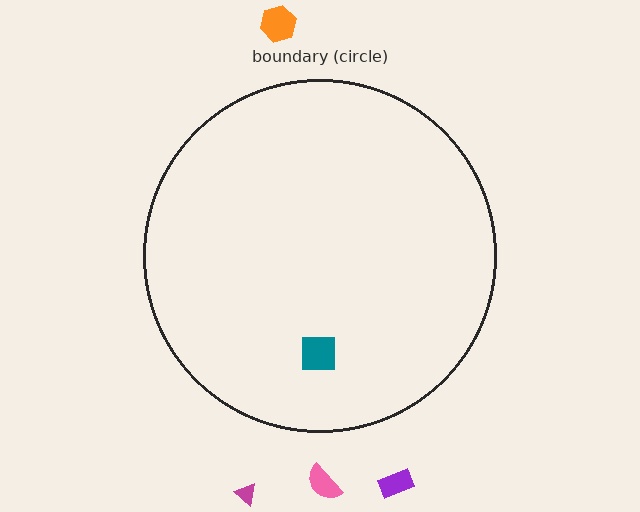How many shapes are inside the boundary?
1 inside, 4 outside.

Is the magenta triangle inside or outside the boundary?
Outside.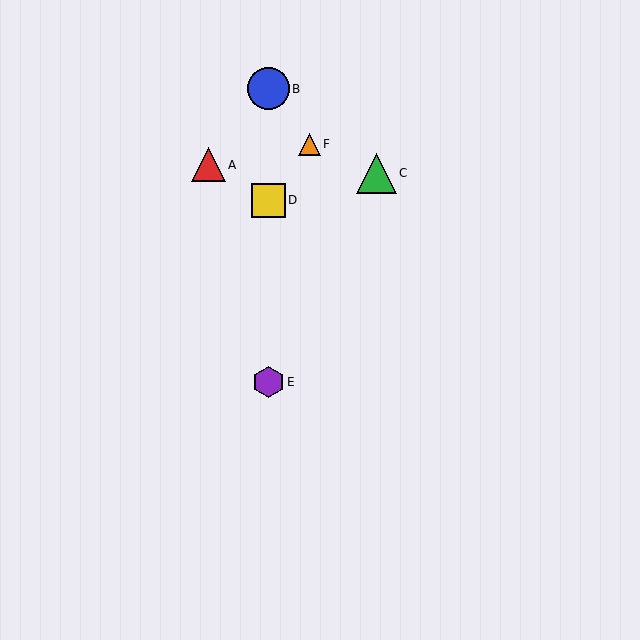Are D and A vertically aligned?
No, D is at x≈268 and A is at x≈209.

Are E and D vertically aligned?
Yes, both are at x≈268.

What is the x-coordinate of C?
Object C is at x≈376.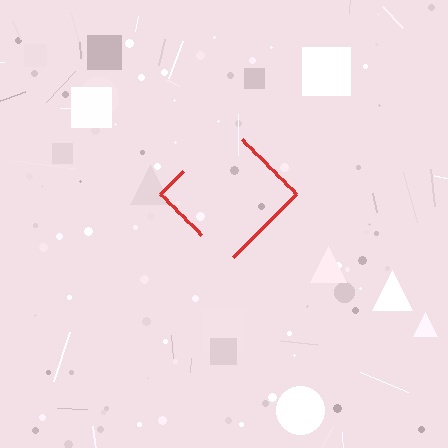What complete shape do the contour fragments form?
The contour fragments form a diamond.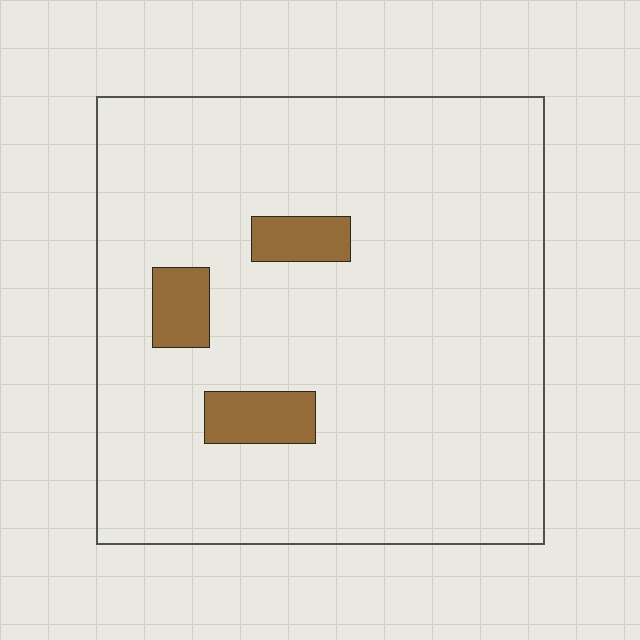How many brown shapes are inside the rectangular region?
3.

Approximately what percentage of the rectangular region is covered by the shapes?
Approximately 10%.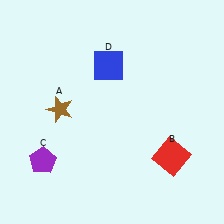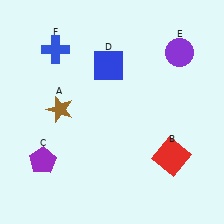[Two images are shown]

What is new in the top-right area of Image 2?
A purple circle (E) was added in the top-right area of Image 2.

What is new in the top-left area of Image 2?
A blue cross (F) was added in the top-left area of Image 2.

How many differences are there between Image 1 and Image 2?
There are 2 differences between the two images.